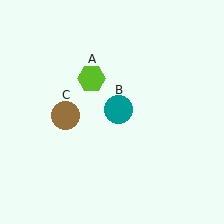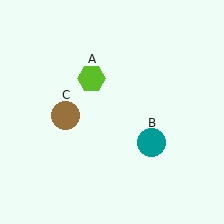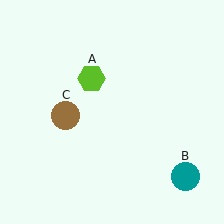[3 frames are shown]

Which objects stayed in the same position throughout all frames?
Lime hexagon (object A) and brown circle (object C) remained stationary.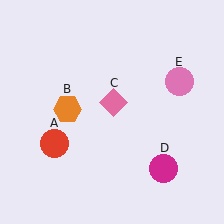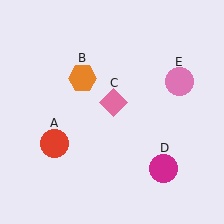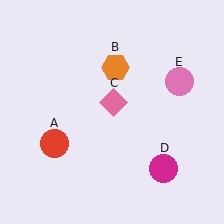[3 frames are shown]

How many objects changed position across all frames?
1 object changed position: orange hexagon (object B).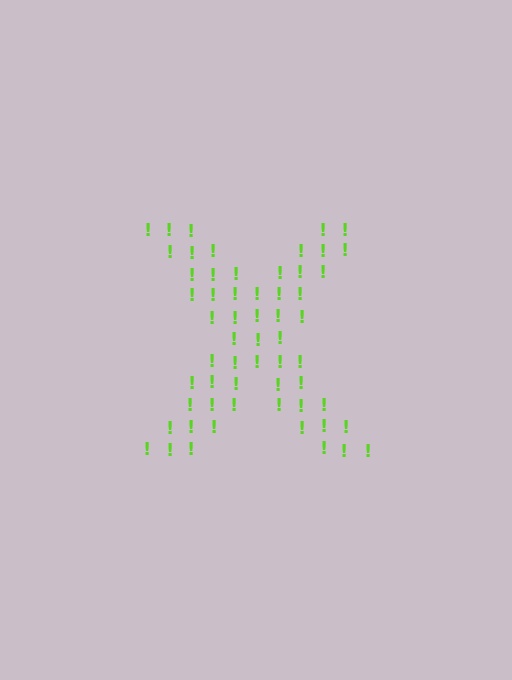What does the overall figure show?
The overall figure shows the letter X.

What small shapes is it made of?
It is made of small exclamation marks.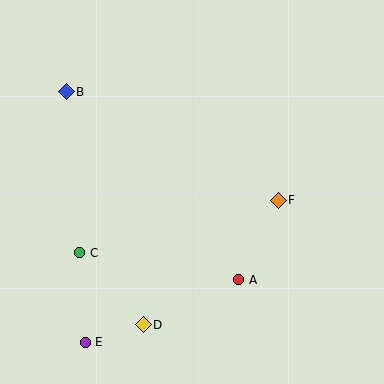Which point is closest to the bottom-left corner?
Point E is closest to the bottom-left corner.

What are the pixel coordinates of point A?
Point A is at (239, 280).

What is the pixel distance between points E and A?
The distance between E and A is 165 pixels.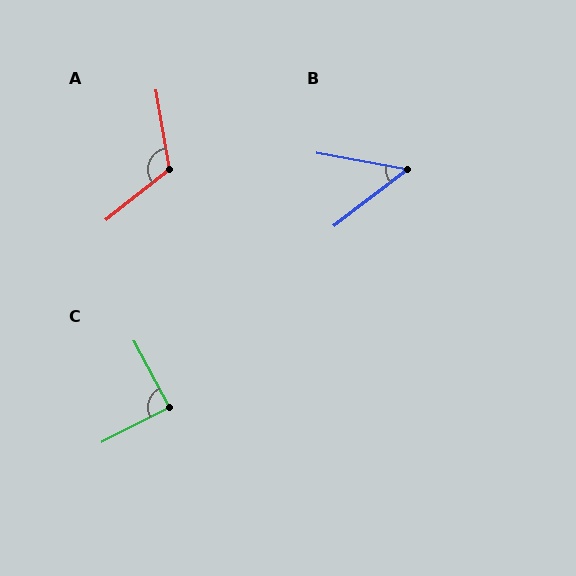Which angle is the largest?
A, at approximately 118 degrees.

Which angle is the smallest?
B, at approximately 48 degrees.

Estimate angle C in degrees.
Approximately 89 degrees.